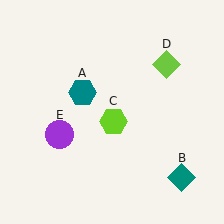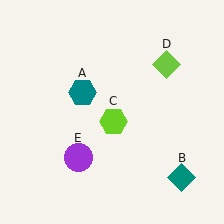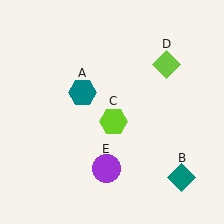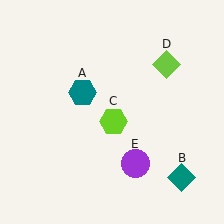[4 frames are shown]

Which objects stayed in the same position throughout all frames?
Teal hexagon (object A) and teal diamond (object B) and lime hexagon (object C) and lime diamond (object D) remained stationary.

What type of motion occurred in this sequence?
The purple circle (object E) rotated counterclockwise around the center of the scene.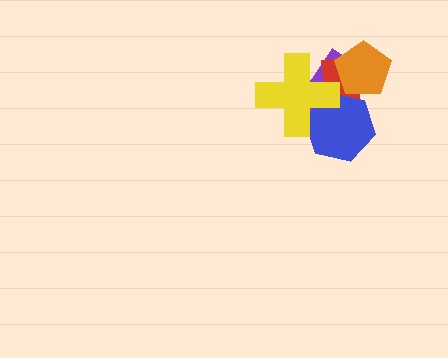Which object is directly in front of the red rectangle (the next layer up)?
The blue hexagon is directly in front of the red rectangle.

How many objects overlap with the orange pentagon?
2 objects overlap with the orange pentagon.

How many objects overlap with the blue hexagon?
3 objects overlap with the blue hexagon.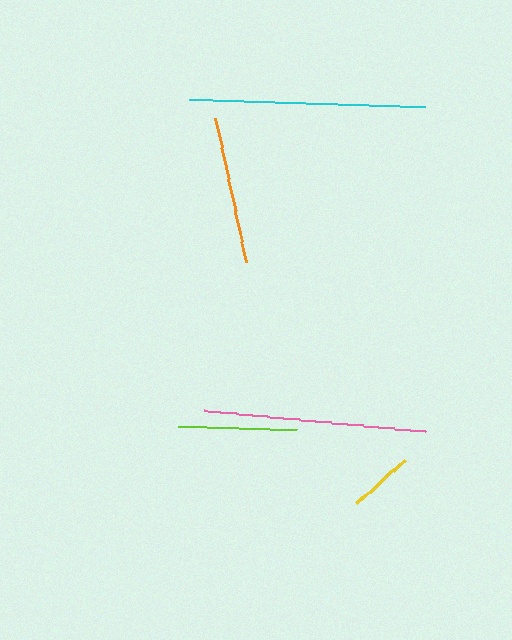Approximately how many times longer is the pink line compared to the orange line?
The pink line is approximately 1.5 times the length of the orange line.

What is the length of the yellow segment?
The yellow segment is approximately 65 pixels long.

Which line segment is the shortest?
The yellow line is the shortest at approximately 65 pixels.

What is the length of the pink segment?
The pink segment is approximately 223 pixels long.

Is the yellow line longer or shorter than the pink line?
The pink line is longer than the yellow line.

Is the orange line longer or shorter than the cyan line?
The cyan line is longer than the orange line.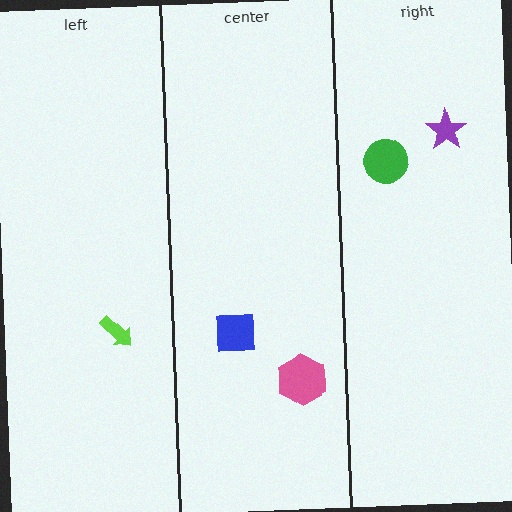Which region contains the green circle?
The right region.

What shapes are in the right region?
The green circle, the purple star.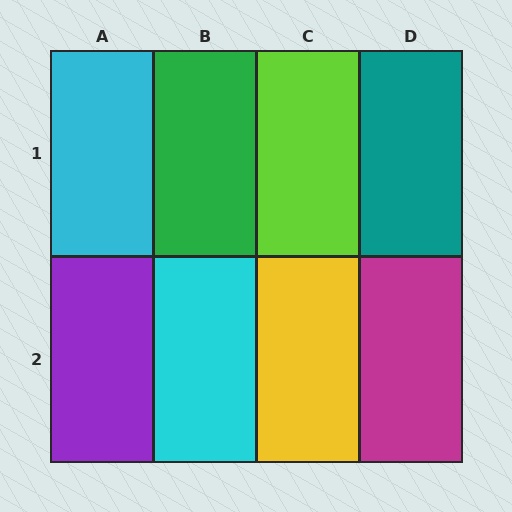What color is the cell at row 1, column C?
Lime.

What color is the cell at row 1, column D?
Teal.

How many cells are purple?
1 cell is purple.